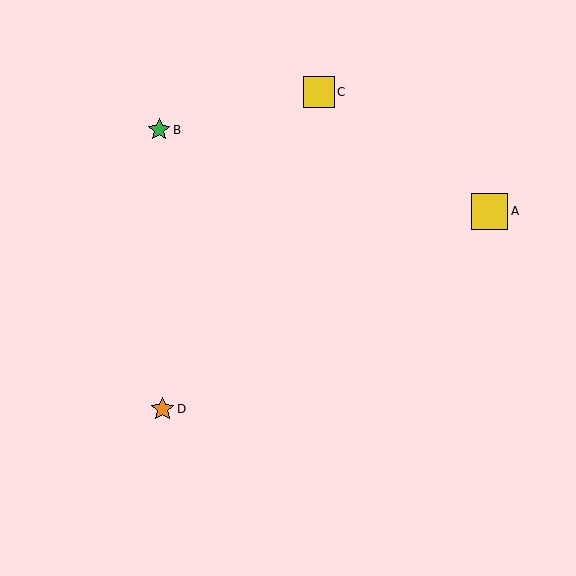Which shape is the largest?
The yellow square (labeled A) is the largest.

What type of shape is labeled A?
Shape A is a yellow square.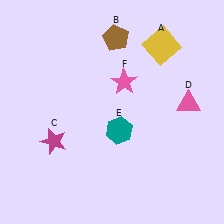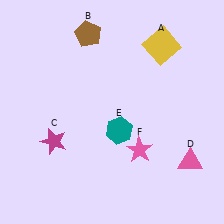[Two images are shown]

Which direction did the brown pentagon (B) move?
The brown pentagon (B) moved left.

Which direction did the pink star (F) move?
The pink star (F) moved down.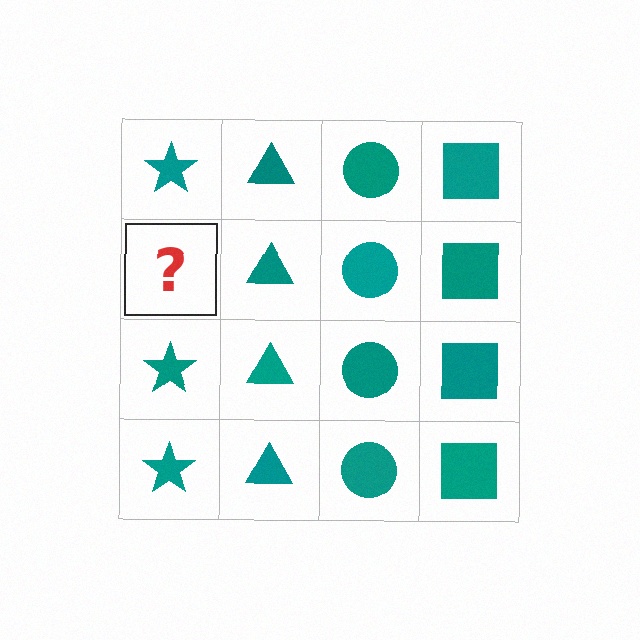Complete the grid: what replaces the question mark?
The question mark should be replaced with a teal star.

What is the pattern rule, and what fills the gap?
The rule is that each column has a consistent shape. The gap should be filled with a teal star.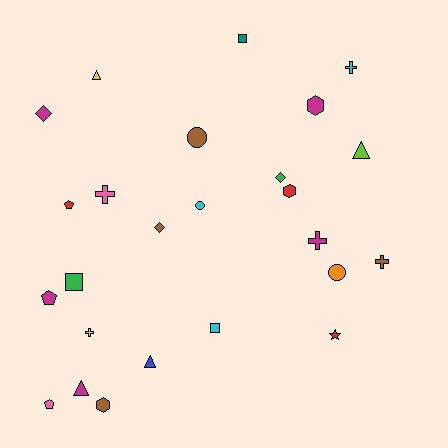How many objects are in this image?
There are 25 objects.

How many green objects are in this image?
There are 2 green objects.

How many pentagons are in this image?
There are 3 pentagons.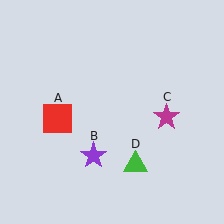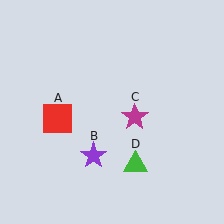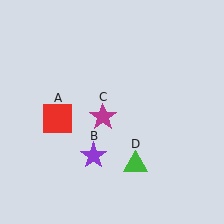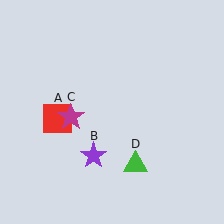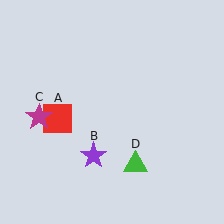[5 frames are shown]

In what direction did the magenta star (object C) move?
The magenta star (object C) moved left.